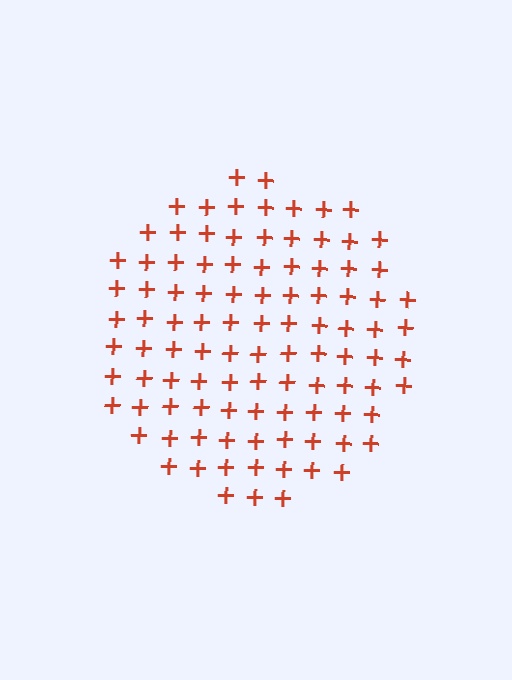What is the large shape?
The large shape is a circle.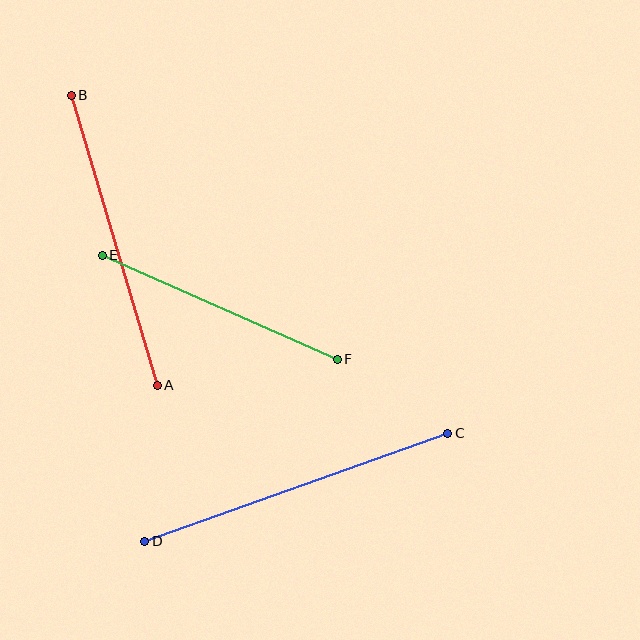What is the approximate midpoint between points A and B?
The midpoint is at approximately (114, 240) pixels.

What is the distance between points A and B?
The distance is approximately 303 pixels.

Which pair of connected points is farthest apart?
Points C and D are farthest apart.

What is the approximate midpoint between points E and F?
The midpoint is at approximately (220, 307) pixels.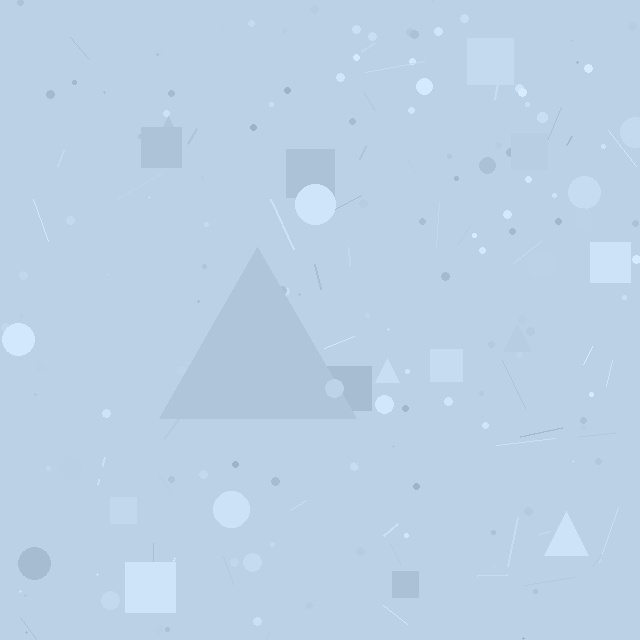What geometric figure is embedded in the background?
A triangle is embedded in the background.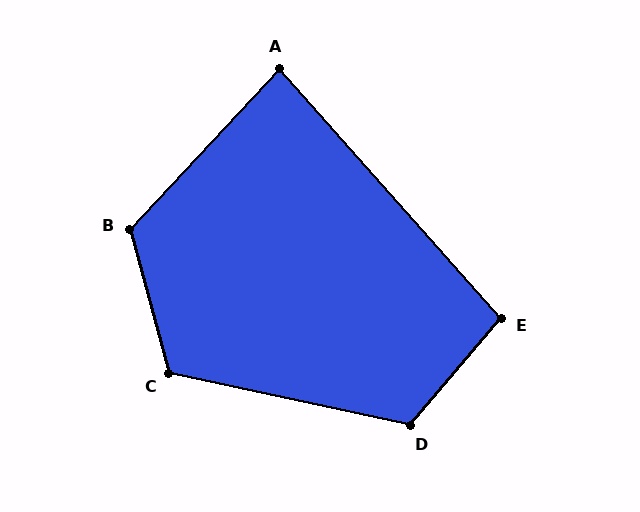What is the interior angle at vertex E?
Approximately 98 degrees (obtuse).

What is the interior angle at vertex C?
Approximately 117 degrees (obtuse).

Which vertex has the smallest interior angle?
A, at approximately 84 degrees.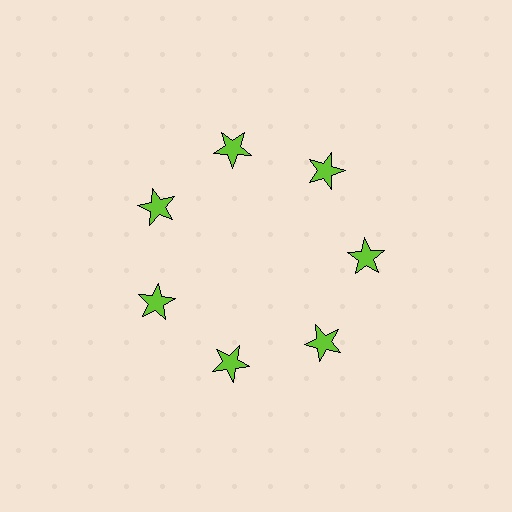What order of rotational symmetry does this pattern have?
This pattern has 7-fold rotational symmetry.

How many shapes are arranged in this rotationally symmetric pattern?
There are 7 shapes, arranged in 7 groups of 1.